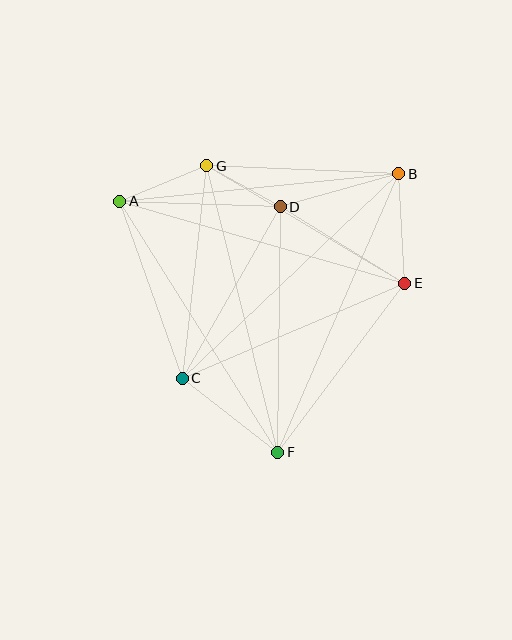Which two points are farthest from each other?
Points B and F are farthest from each other.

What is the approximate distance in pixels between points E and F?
The distance between E and F is approximately 211 pixels.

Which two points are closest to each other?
Points D and G are closest to each other.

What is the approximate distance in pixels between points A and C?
The distance between A and C is approximately 188 pixels.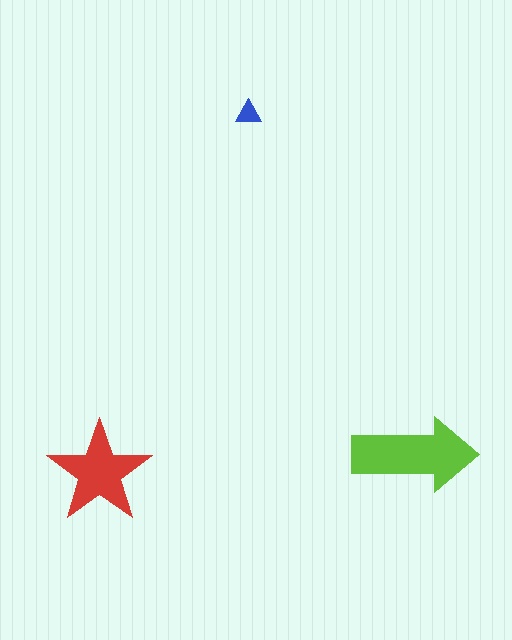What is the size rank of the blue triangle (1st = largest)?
3rd.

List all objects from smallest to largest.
The blue triangle, the red star, the lime arrow.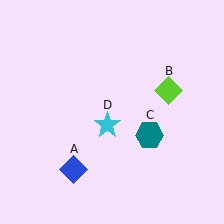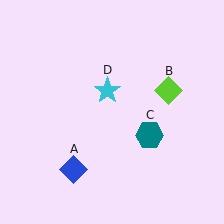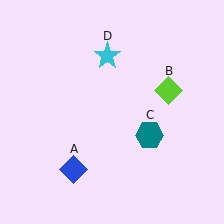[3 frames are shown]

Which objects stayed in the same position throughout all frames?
Blue diamond (object A) and lime diamond (object B) and teal hexagon (object C) remained stationary.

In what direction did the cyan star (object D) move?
The cyan star (object D) moved up.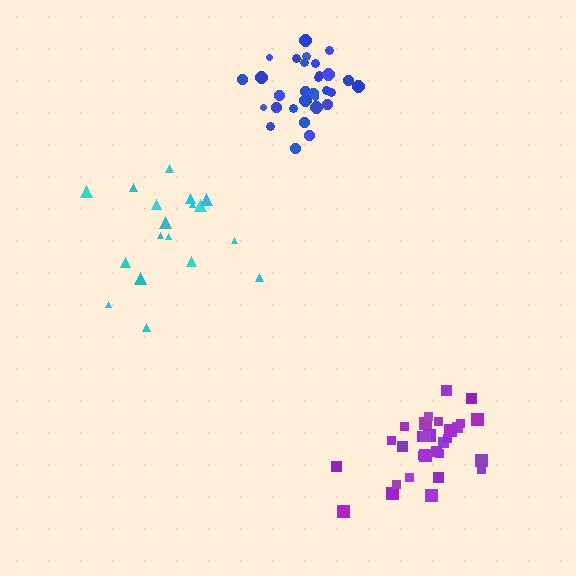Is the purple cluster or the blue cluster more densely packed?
Blue.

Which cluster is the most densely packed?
Blue.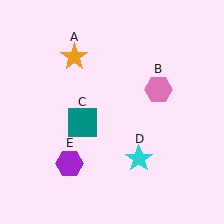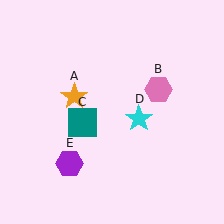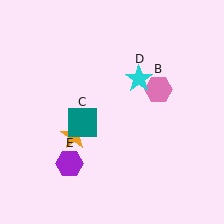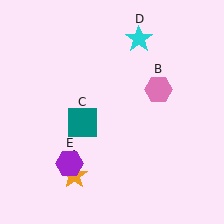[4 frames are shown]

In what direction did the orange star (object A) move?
The orange star (object A) moved down.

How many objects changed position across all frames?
2 objects changed position: orange star (object A), cyan star (object D).